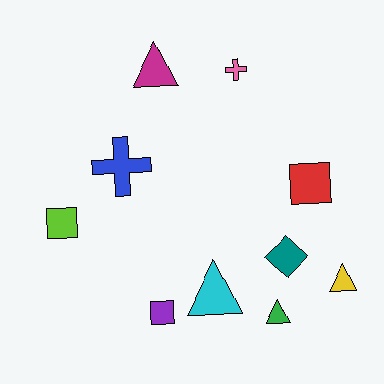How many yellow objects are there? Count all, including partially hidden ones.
There is 1 yellow object.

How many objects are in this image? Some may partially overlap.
There are 10 objects.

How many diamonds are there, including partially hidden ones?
There is 1 diamond.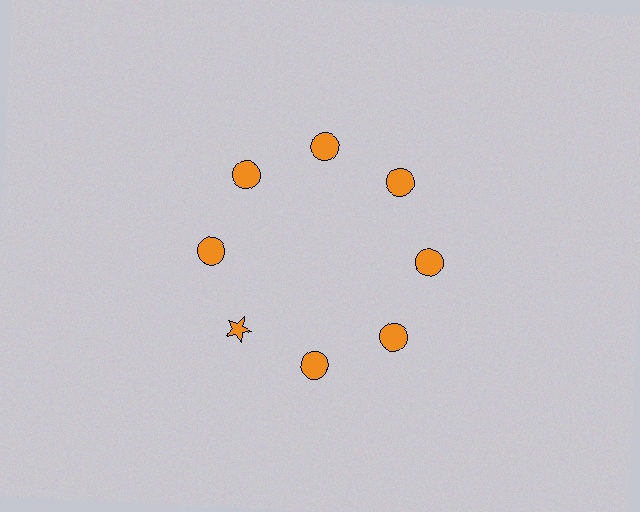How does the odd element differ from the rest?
It has a different shape: star instead of circle.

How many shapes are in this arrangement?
There are 8 shapes arranged in a ring pattern.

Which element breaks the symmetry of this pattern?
The orange star at roughly the 8 o'clock position breaks the symmetry. All other shapes are orange circles.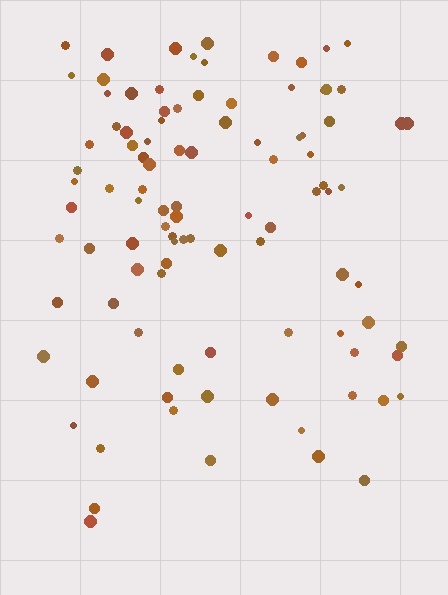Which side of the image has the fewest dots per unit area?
The bottom.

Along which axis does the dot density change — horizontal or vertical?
Vertical.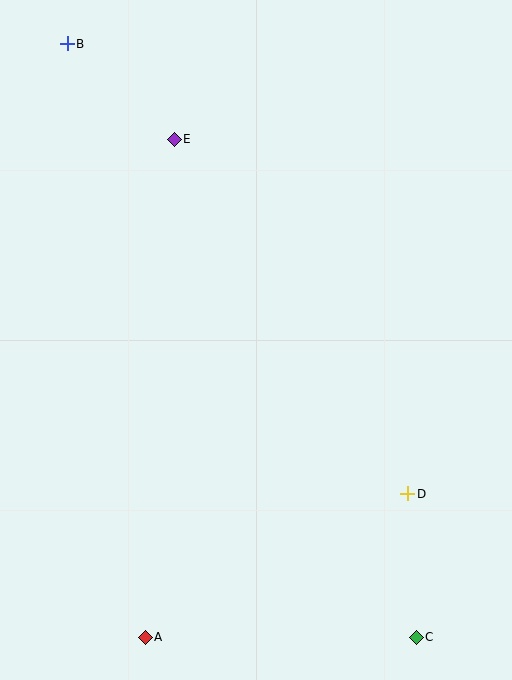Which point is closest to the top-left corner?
Point B is closest to the top-left corner.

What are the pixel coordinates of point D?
Point D is at (408, 494).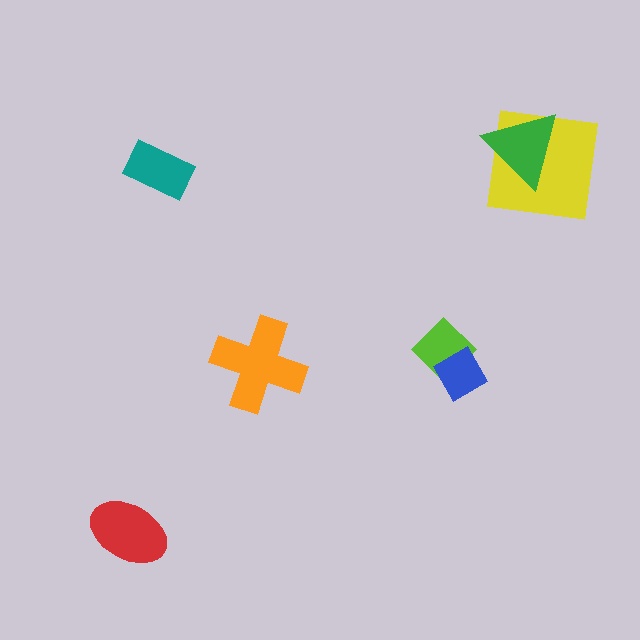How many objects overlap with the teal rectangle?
0 objects overlap with the teal rectangle.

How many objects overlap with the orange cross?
0 objects overlap with the orange cross.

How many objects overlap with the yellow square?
1 object overlaps with the yellow square.